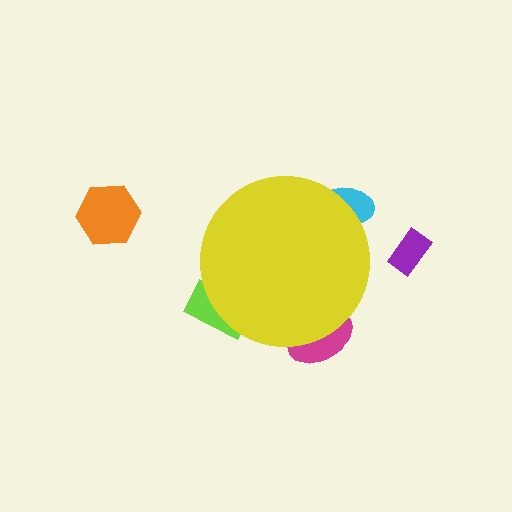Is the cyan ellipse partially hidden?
Yes, the cyan ellipse is partially hidden behind the yellow circle.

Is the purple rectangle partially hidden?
No, the purple rectangle is fully visible.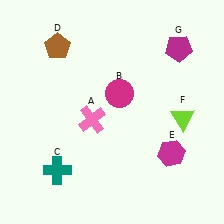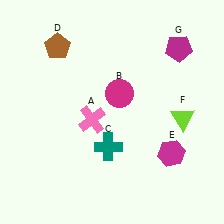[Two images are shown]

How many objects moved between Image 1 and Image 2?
1 object moved between the two images.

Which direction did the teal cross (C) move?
The teal cross (C) moved right.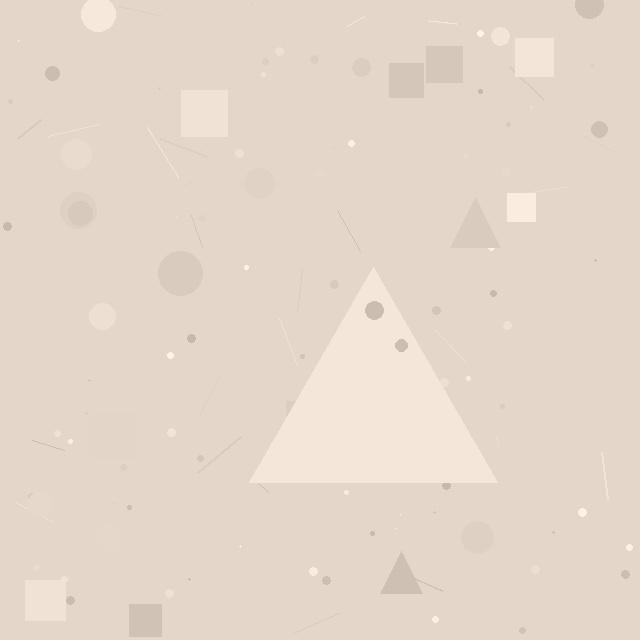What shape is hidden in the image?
A triangle is hidden in the image.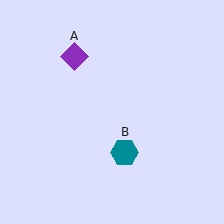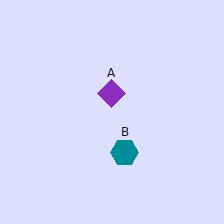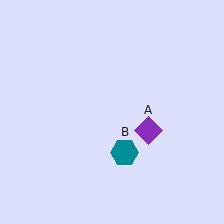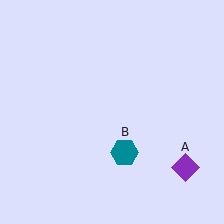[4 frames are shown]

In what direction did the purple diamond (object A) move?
The purple diamond (object A) moved down and to the right.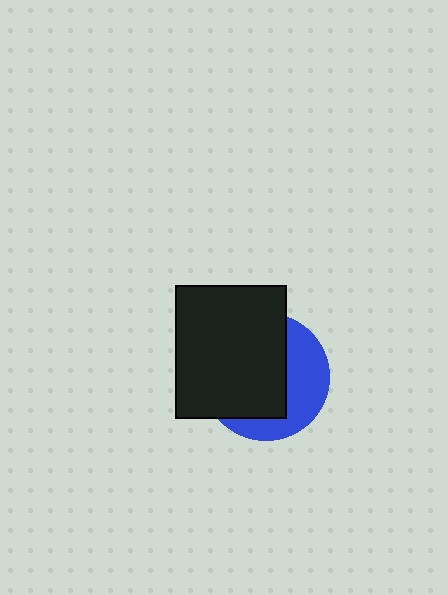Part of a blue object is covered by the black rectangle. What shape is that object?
It is a circle.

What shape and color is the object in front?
The object in front is a black rectangle.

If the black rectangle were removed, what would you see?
You would see the complete blue circle.